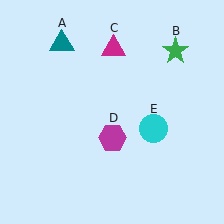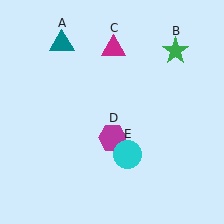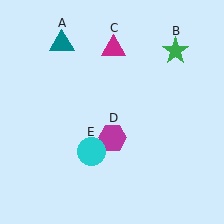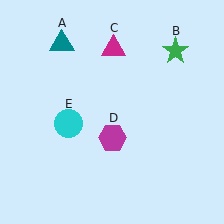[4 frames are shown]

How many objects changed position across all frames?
1 object changed position: cyan circle (object E).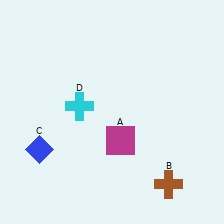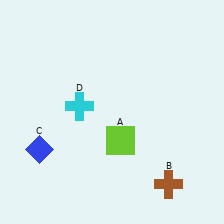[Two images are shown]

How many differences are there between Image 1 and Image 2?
There is 1 difference between the two images.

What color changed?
The square (A) changed from magenta in Image 1 to lime in Image 2.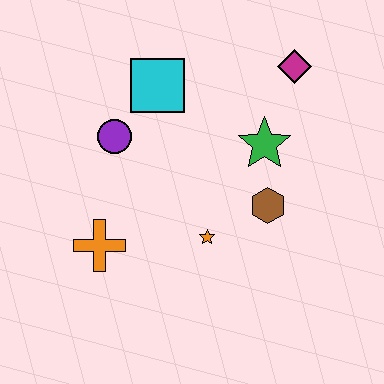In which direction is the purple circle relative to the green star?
The purple circle is to the left of the green star.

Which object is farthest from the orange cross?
The magenta diamond is farthest from the orange cross.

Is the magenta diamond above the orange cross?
Yes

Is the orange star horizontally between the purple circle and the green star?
Yes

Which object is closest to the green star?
The brown hexagon is closest to the green star.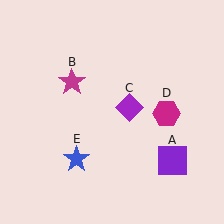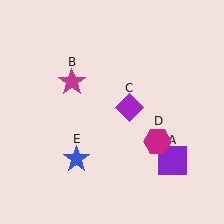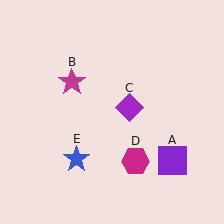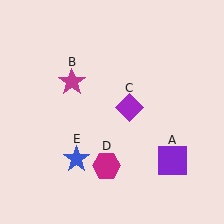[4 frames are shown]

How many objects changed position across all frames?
1 object changed position: magenta hexagon (object D).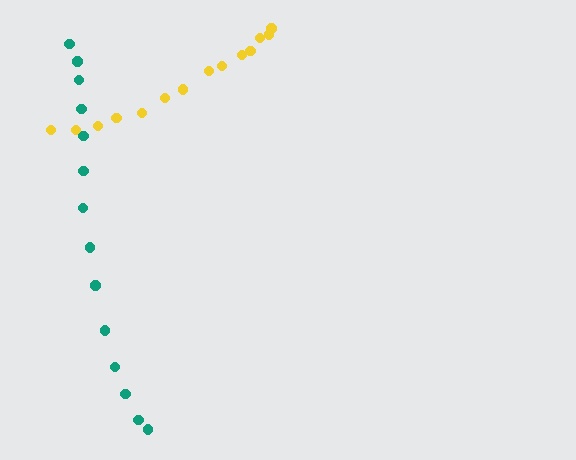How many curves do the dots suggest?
There are 2 distinct paths.